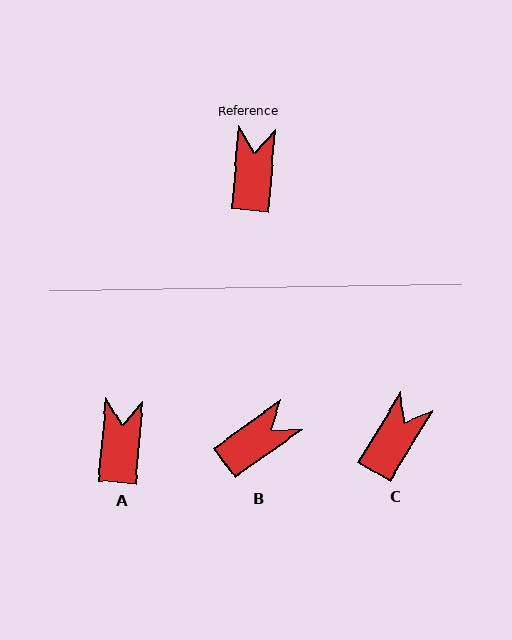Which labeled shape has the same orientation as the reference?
A.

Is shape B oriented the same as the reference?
No, it is off by about 49 degrees.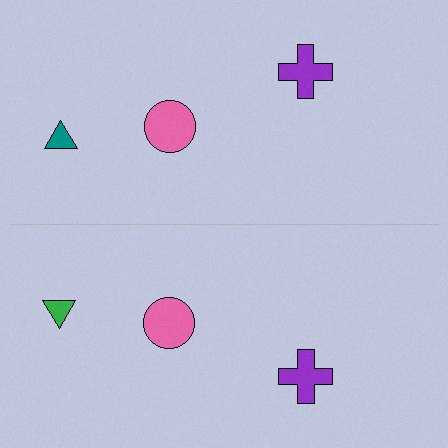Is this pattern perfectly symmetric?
No, the pattern is not perfectly symmetric. The green triangle on the bottom side breaks the symmetry — its mirror counterpart is teal.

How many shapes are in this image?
There are 6 shapes in this image.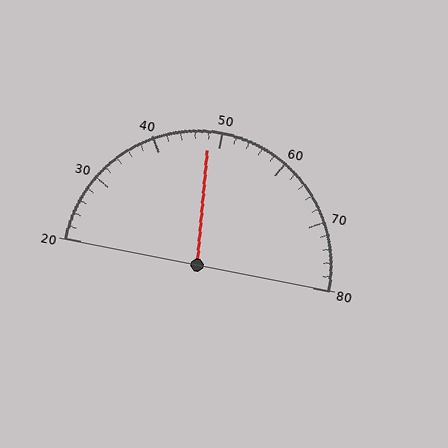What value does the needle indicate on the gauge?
The needle indicates approximately 48.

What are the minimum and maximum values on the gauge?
The gauge ranges from 20 to 80.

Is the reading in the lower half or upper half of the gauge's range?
The reading is in the lower half of the range (20 to 80).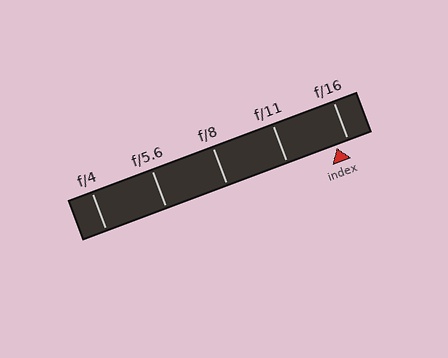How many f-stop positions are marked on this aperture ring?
There are 5 f-stop positions marked.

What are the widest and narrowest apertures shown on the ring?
The widest aperture shown is f/4 and the narrowest is f/16.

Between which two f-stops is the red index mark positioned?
The index mark is between f/11 and f/16.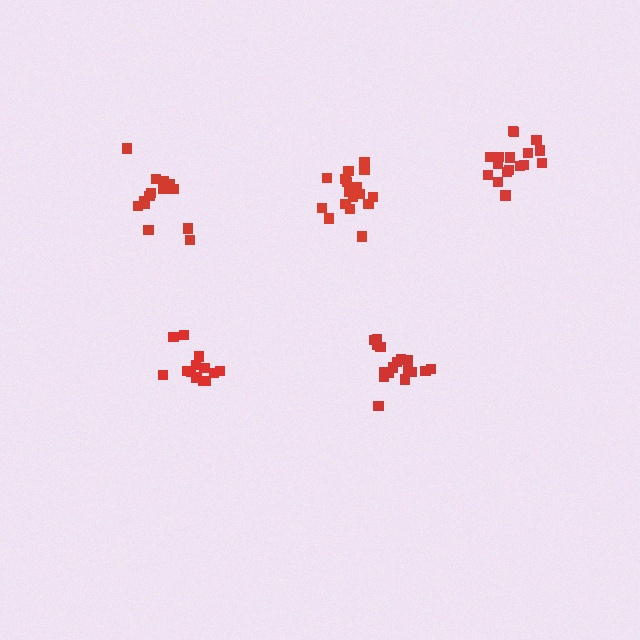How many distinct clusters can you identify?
There are 5 distinct clusters.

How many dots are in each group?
Group 1: 17 dots, Group 2: 15 dots, Group 3: 17 dots, Group 4: 17 dots, Group 5: 13 dots (79 total).